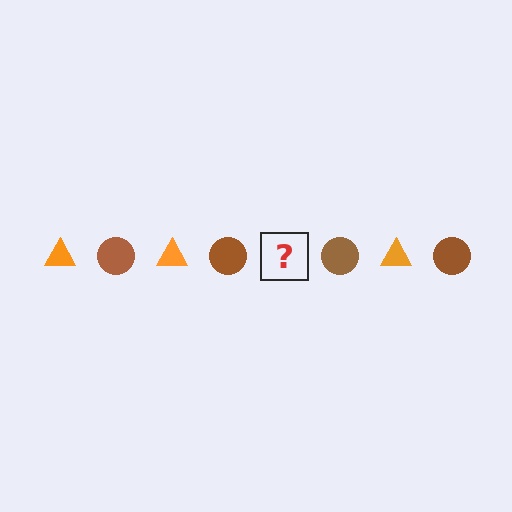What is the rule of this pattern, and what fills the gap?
The rule is that the pattern alternates between orange triangle and brown circle. The gap should be filled with an orange triangle.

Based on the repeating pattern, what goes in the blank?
The blank should be an orange triangle.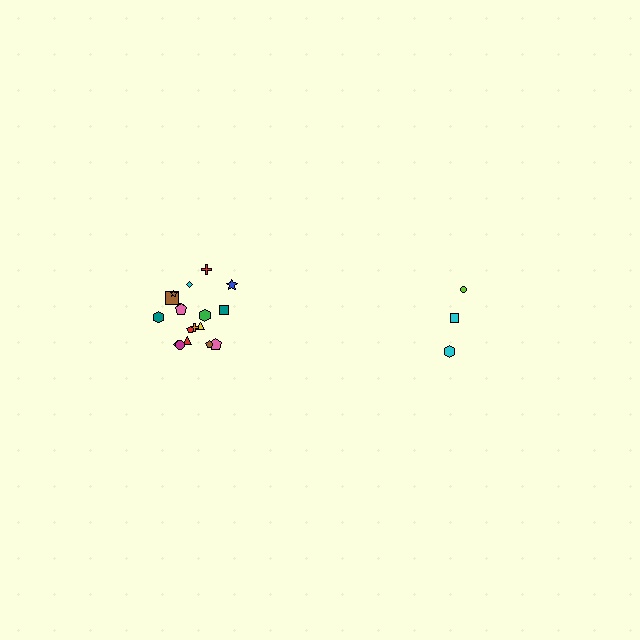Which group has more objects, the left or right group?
The left group.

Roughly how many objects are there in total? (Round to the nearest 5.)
Roughly 20 objects in total.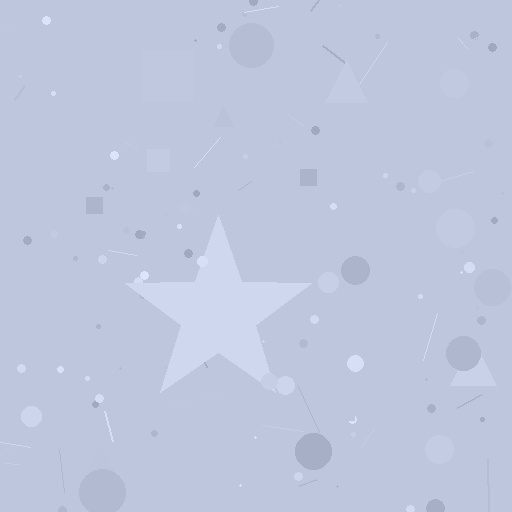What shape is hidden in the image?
A star is hidden in the image.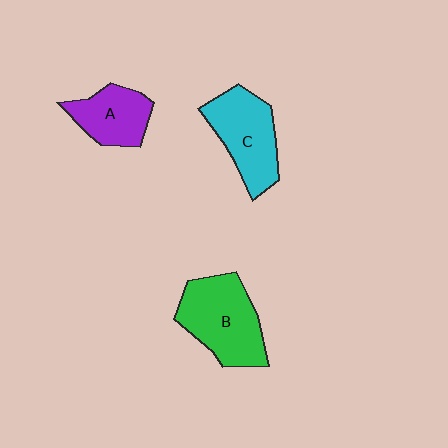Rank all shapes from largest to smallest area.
From largest to smallest: B (green), C (cyan), A (purple).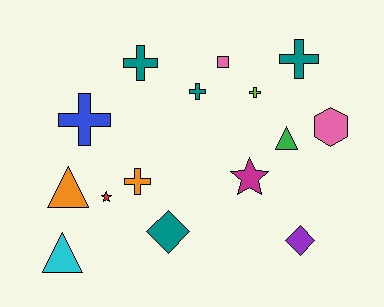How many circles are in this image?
There are no circles.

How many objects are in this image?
There are 15 objects.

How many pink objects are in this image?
There are 2 pink objects.